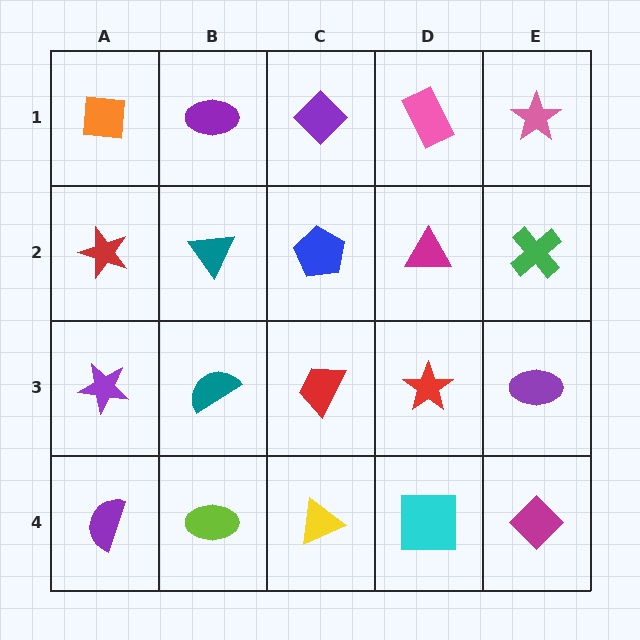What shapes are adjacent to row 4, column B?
A teal semicircle (row 3, column B), a purple semicircle (row 4, column A), a yellow triangle (row 4, column C).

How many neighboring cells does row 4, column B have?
3.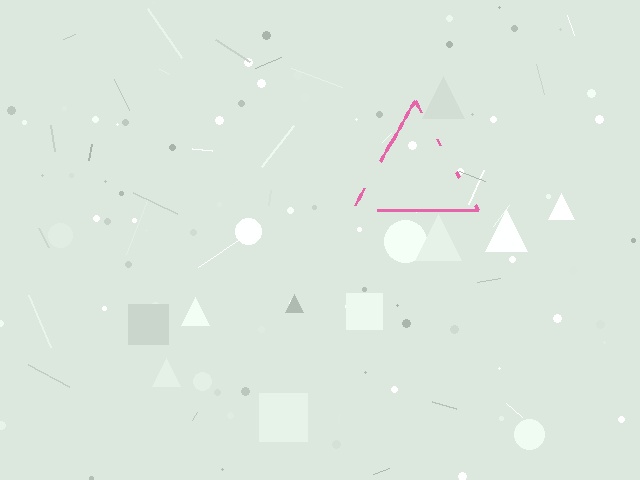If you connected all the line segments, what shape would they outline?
They would outline a triangle.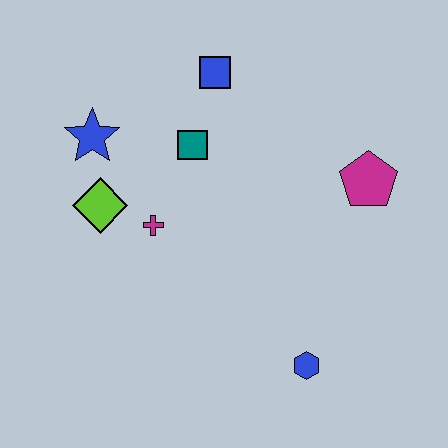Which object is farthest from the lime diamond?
The magenta pentagon is farthest from the lime diamond.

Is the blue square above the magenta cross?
Yes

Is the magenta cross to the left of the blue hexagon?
Yes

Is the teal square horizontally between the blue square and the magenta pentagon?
No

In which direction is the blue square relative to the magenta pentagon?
The blue square is to the left of the magenta pentagon.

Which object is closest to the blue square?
The teal square is closest to the blue square.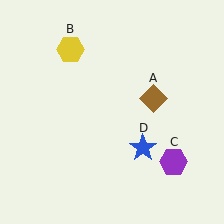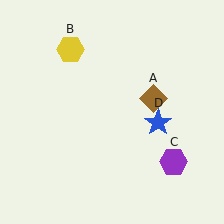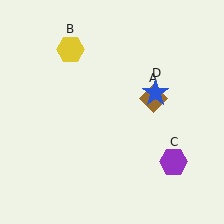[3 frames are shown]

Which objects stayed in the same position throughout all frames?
Brown diamond (object A) and yellow hexagon (object B) and purple hexagon (object C) remained stationary.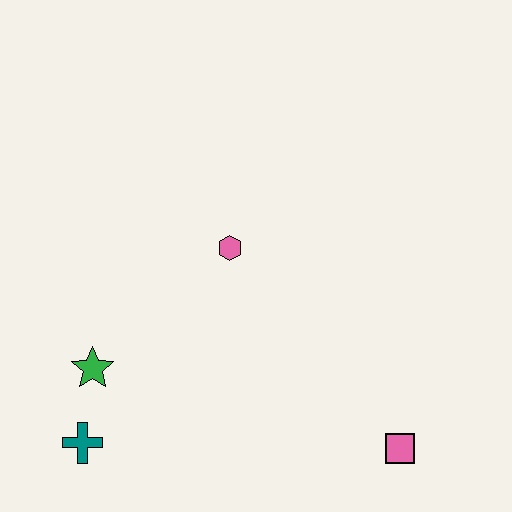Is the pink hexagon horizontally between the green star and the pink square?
Yes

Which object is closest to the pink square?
The pink hexagon is closest to the pink square.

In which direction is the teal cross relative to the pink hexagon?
The teal cross is below the pink hexagon.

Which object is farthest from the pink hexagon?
The pink square is farthest from the pink hexagon.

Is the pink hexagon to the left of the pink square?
Yes